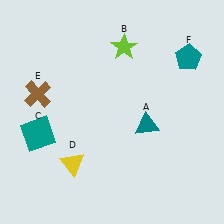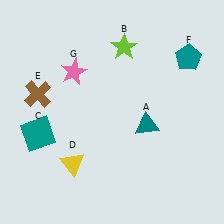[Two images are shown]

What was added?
A pink star (G) was added in Image 2.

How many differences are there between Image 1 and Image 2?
There is 1 difference between the two images.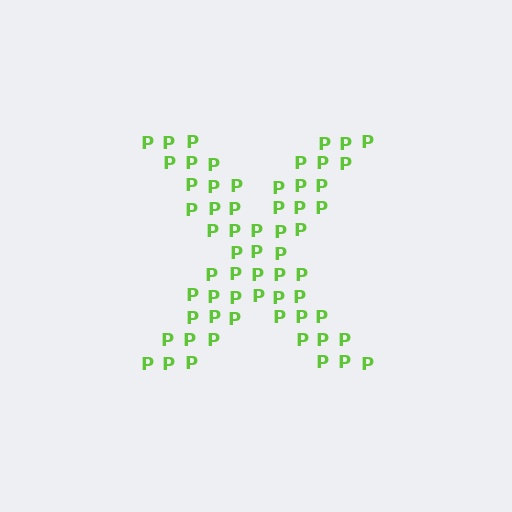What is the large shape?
The large shape is the letter X.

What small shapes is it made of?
It is made of small letter P's.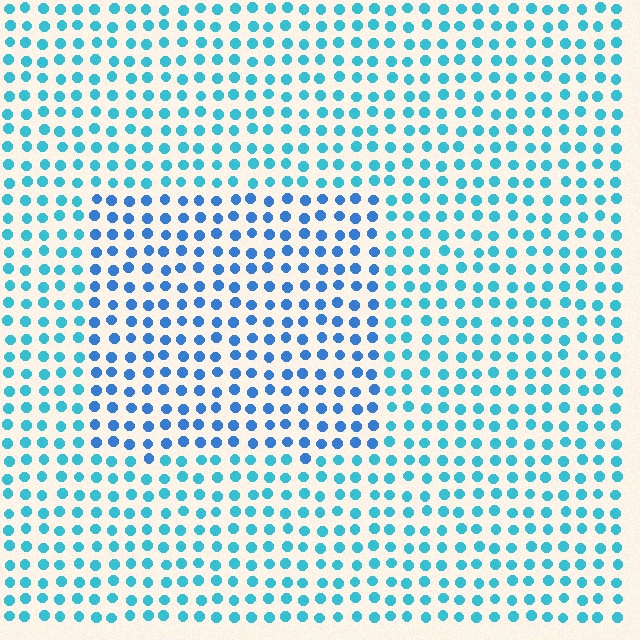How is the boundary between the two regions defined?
The boundary is defined purely by a slight shift in hue (about 26 degrees). Spacing, size, and orientation are identical on both sides.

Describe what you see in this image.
The image is filled with small cyan elements in a uniform arrangement. A rectangle-shaped region is visible where the elements are tinted to a slightly different hue, forming a subtle color boundary.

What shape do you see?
I see a rectangle.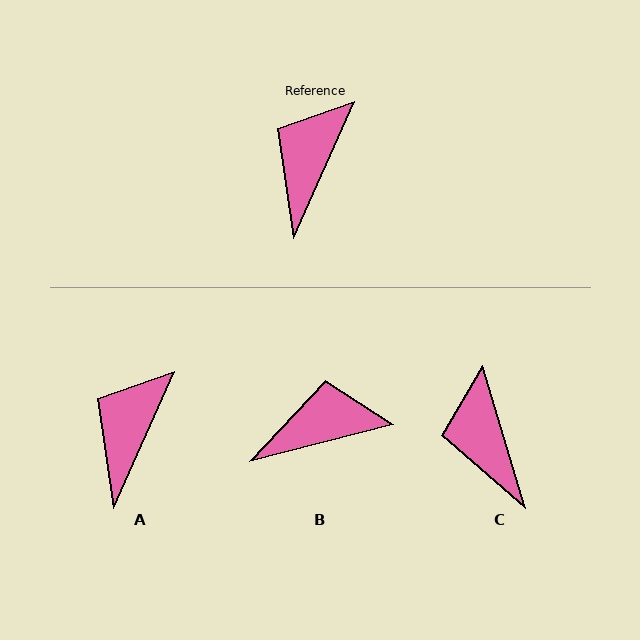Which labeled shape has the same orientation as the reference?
A.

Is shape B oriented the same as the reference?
No, it is off by about 52 degrees.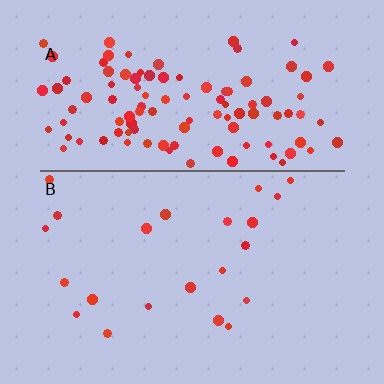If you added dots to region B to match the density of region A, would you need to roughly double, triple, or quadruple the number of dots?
Approximately quadruple.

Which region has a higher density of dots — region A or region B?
A (the top).